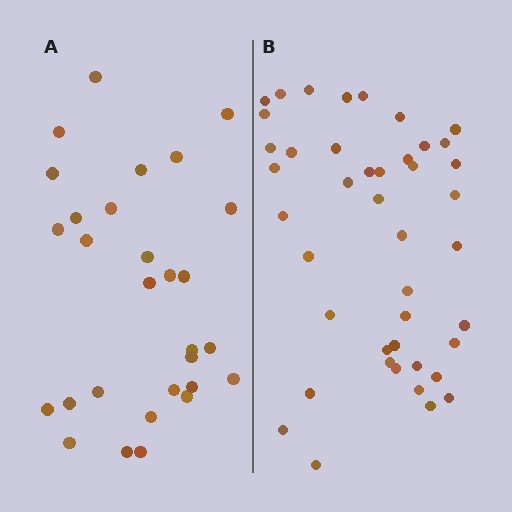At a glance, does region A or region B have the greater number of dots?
Region B (the right region) has more dots.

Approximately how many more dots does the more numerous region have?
Region B has approximately 15 more dots than region A.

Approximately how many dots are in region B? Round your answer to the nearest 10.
About 40 dots. (The exact count is 43, which rounds to 40.)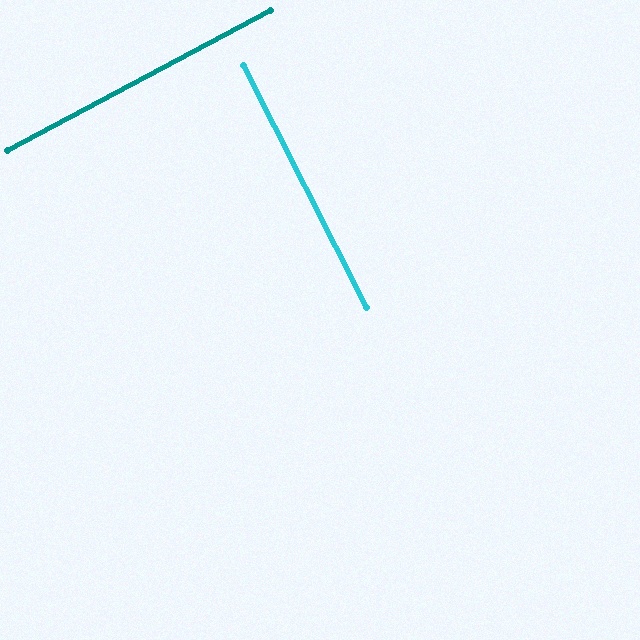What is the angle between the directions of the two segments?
Approximately 89 degrees.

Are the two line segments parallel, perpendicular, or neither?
Perpendicular — they meet at approximately 89°.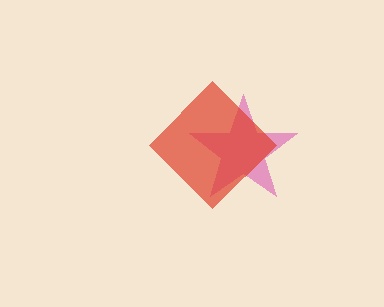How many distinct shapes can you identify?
There are 2 distinct shapes: a pink star, a red diamond.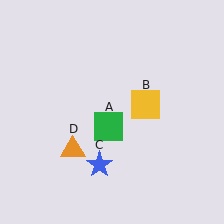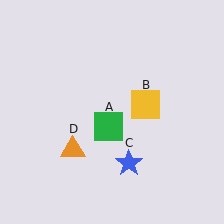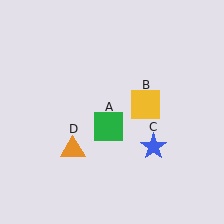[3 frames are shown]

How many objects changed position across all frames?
1 object changed position: blue star (object C).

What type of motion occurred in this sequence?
The blue star (object C) rotated counterclockwise around the center of the scene.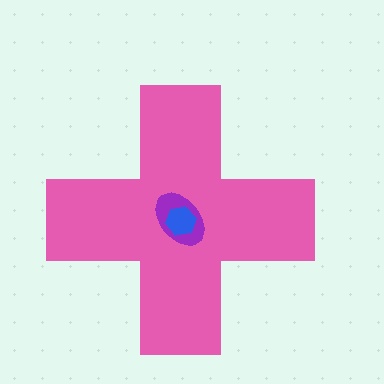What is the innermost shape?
The blue hexagon.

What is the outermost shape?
The pink cross.